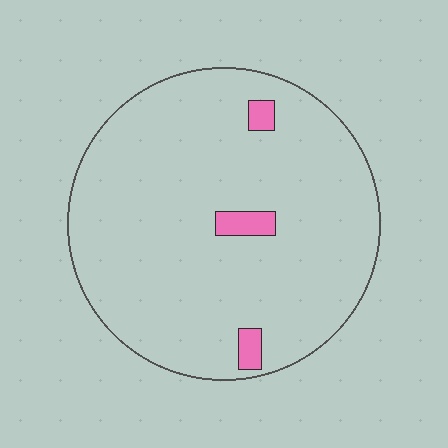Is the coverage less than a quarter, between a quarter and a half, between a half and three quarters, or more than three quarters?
Less than a quarter.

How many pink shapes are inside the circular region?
3.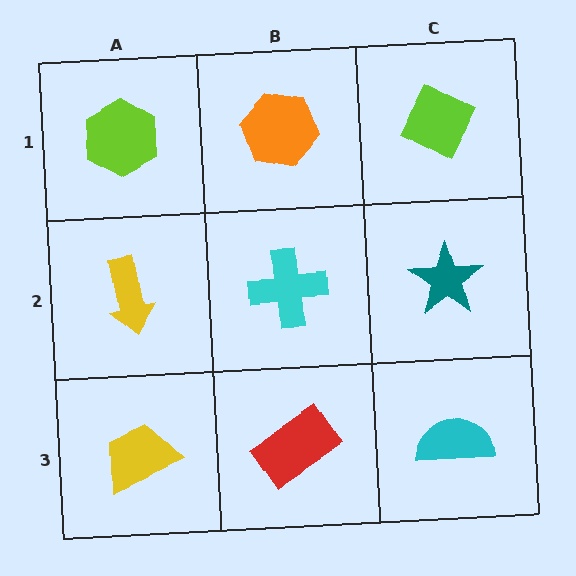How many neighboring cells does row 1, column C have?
2.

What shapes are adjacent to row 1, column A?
A yellow arrow (row 2, column A), an orange hexagon (row 1, column B).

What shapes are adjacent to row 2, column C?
A lime diamond (row 1, column C), a cyan semicircle (row 3, column C), a cyan cross (row 2, column B).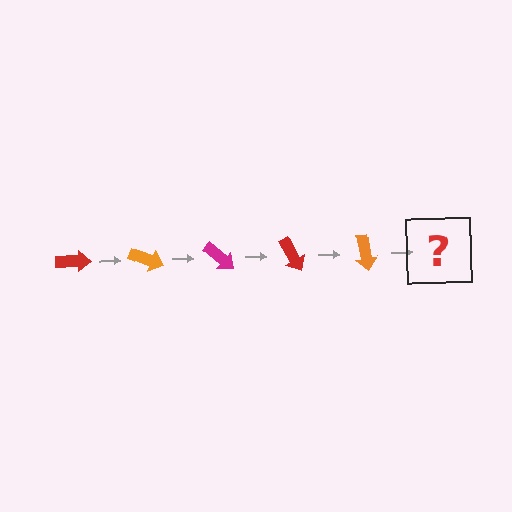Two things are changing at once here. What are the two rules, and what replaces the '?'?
The two rules are that it rotates 20 degrees each step and the color cycles through red, orange, and magenta. The '?' should be a magenta arrow, rotated 100 degrees from the start.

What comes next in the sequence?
The next element should be a magenta arrow, rotated 100 degrees from the start.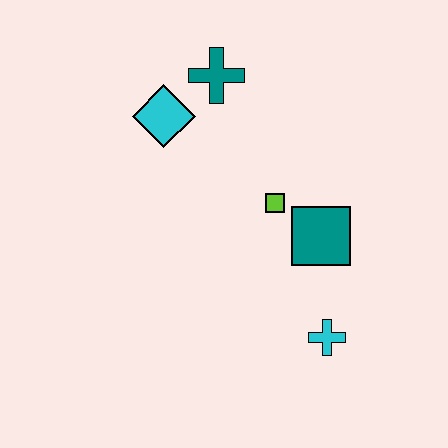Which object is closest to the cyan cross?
The teal square is closest to the cyan cross.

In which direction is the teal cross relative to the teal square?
The teal cross is above the teal square.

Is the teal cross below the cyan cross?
No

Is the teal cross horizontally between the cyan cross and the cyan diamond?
Yes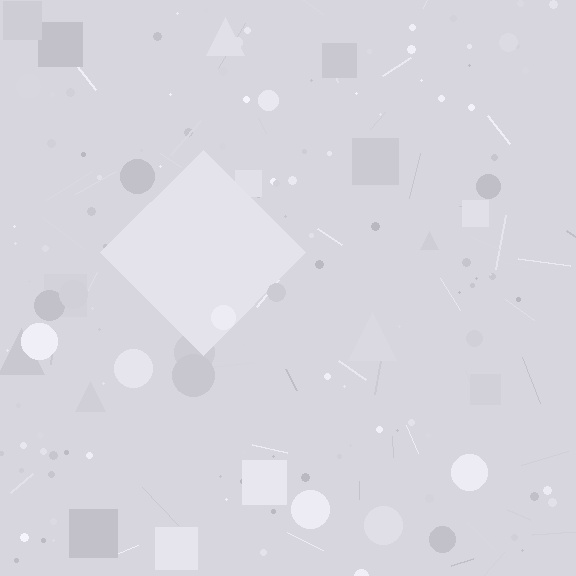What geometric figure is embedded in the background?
A diamond is embedded in the background.